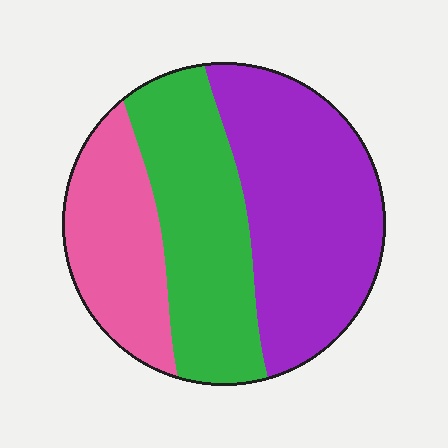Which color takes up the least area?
Pink, at roughly 25%.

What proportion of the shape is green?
Green takes up between a third and a half of the shape.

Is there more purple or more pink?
Purple.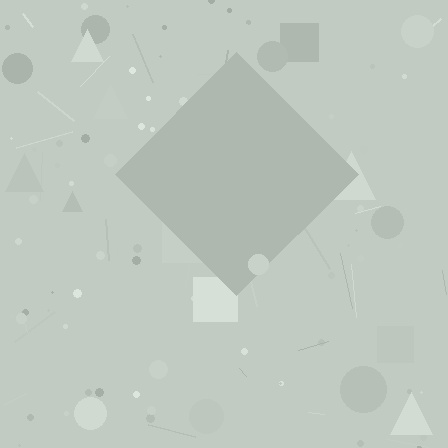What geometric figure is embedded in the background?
A diamond is embedded in the background.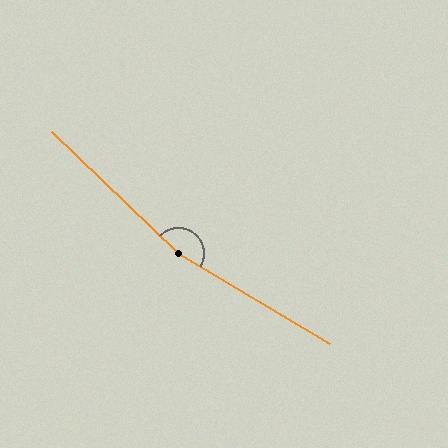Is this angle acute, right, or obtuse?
It is obtuse.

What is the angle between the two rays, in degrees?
Approximately 167 degrees.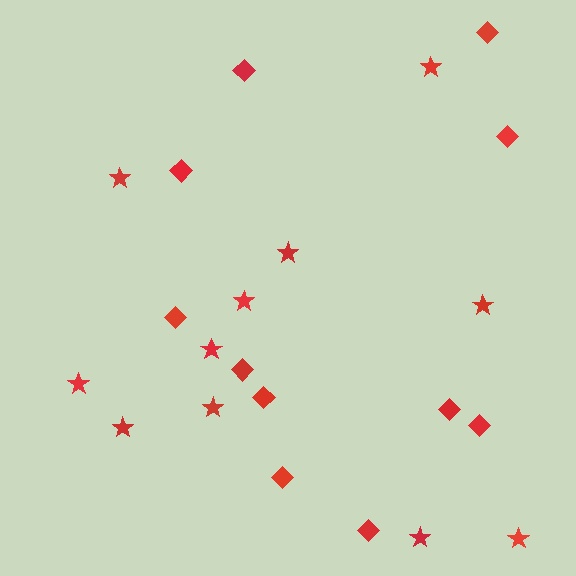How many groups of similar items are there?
There are 2 groups: one group of diamonds (11) and one group of stars (11).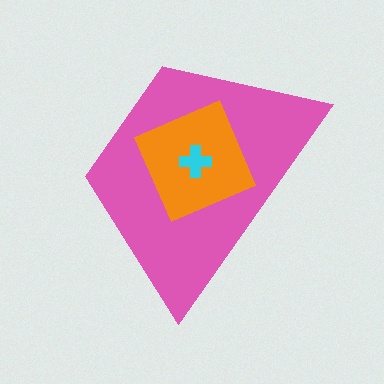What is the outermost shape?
The pink trapezoid.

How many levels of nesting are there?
3.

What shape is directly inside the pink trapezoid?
The orange diamond.